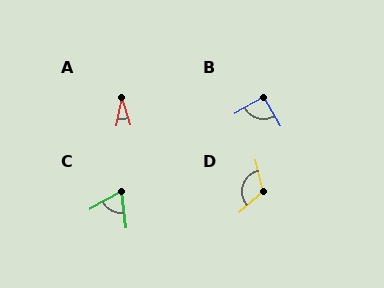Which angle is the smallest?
A, at approximately 28 degrees.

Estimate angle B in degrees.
Approximately 89 degrees.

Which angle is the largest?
D, at approximately 118 degrees.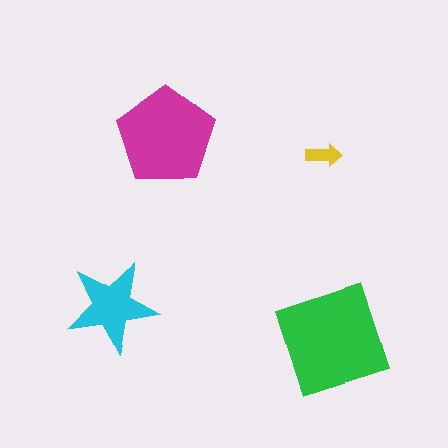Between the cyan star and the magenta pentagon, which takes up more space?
The magenta pentagon.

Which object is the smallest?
The yellow arrow.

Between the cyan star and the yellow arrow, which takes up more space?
The cyan star.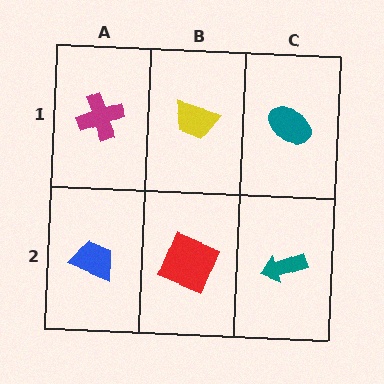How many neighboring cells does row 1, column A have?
2.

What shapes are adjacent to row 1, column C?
A teal arrow (row 2, column C), a yellow trapezoid (row 1, column B).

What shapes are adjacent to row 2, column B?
A yellow trapezoid (row 1, column B), a blue trapezoid (row 2, column A), a teal arrow (row 2, column C).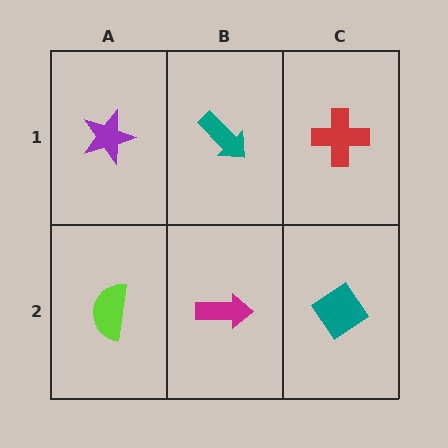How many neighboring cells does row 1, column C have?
2.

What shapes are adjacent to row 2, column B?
A teal arrow (row 1, column B), a lime semicircle (row 2, column A), a teal diamond (row 2, column C).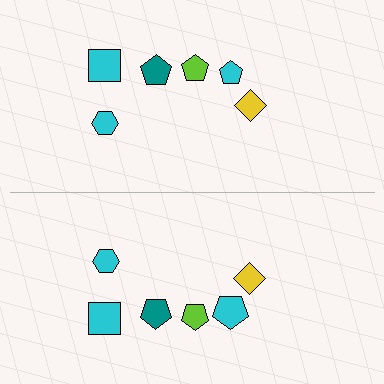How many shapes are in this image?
There are 12 shapes in this image.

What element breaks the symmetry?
The cyan pentagon on the bottom side has a different size than its mirror counterpart.